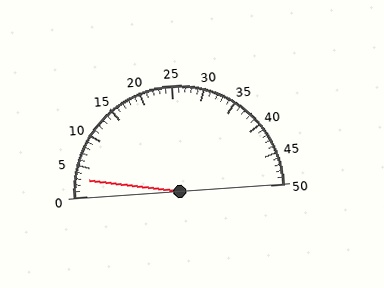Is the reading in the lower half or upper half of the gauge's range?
The reading is in the lower half of the range (0 to 50).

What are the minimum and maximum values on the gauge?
The gauge ranges from 0 to 50.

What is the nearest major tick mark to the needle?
The nearest major tick mark is 5.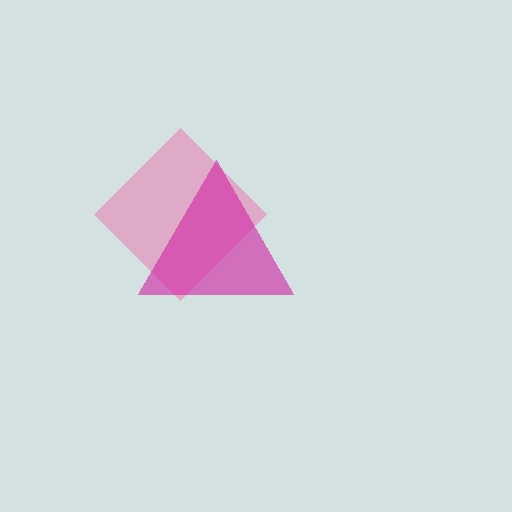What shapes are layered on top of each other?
The layered shapes are: a pink diamond, a magenta triangle.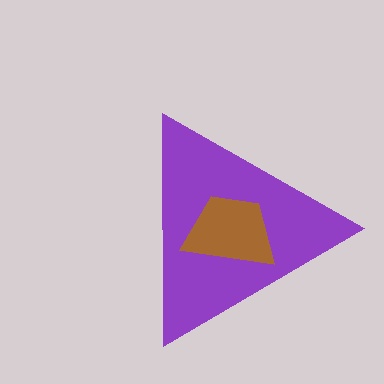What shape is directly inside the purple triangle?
The brown trapezoid.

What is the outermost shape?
The purple triangle.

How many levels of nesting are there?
2.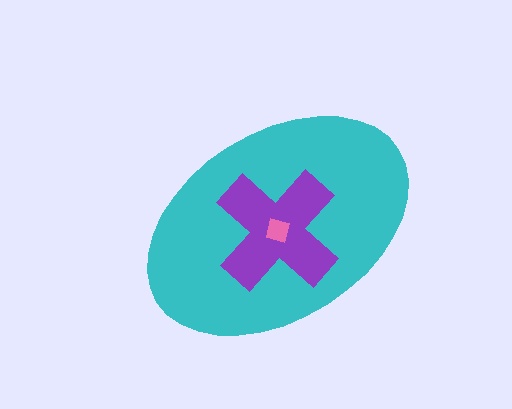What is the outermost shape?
The cyan ellipse.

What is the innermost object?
The pink square.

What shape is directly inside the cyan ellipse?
The purple cross.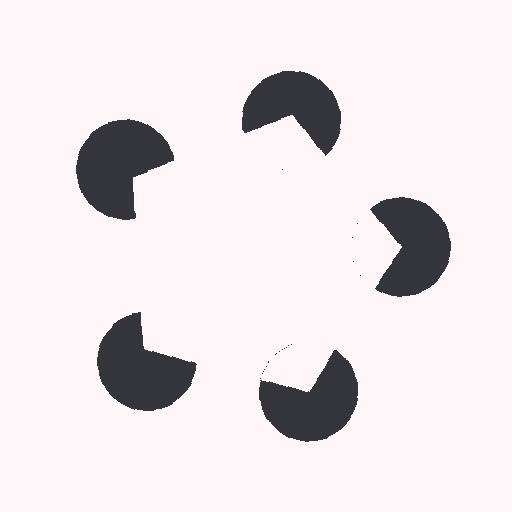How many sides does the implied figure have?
5 sides.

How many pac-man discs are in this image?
There are 5 — one at each vertex of the illusory pentagon.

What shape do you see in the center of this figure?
An illusory pentagon — its edges are inferred from the aligned wedge cuts in the pac-man discs, not physically drawn.